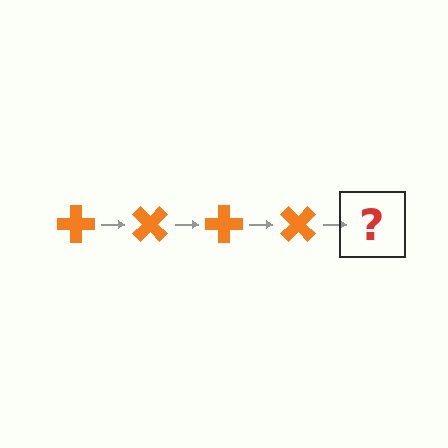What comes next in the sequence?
The next element should be an orange cross rotated 180 degrees.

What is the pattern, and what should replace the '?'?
The pattern is that the cross rotates 45 degrees each step. The '?' should be an orange cross rotated 180 degrees.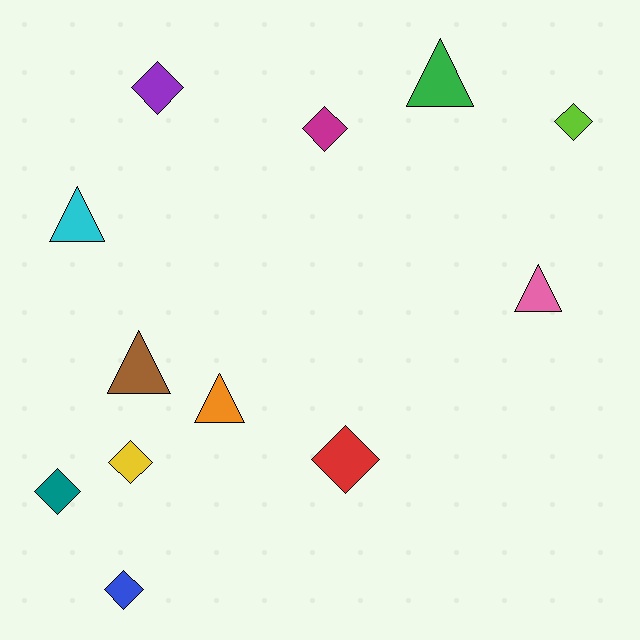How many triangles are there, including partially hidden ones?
There are 5 triangles.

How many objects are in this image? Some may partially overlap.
There are 12 objects.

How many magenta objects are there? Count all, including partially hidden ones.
There is 1 magenta object.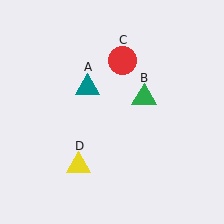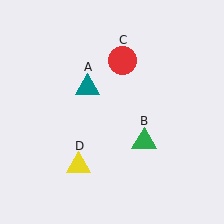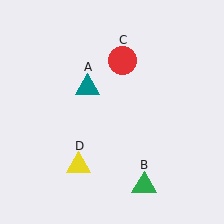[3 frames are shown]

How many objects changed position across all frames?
1 object changed position: green triangle (object B).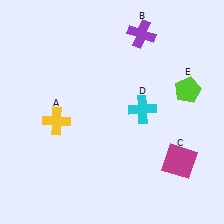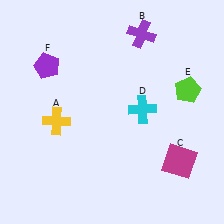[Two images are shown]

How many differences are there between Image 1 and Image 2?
There is 1 difference between the two images.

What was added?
A purple pentagon (F) was added in Image 2.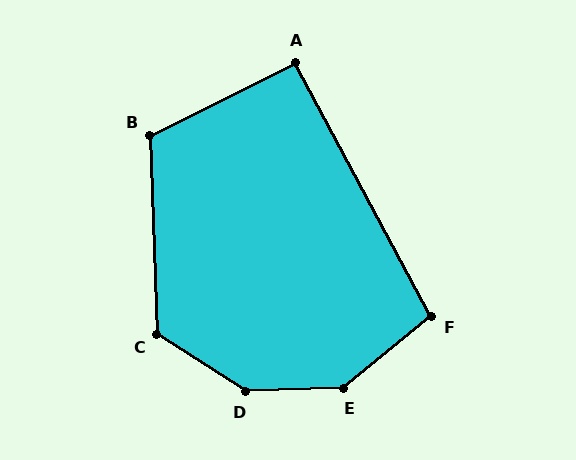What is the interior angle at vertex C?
Approximately 125 degrees (obtuse).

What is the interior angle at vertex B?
Approximately 115 degrees (obtuse).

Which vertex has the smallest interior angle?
A, at approximately 92 degrees.